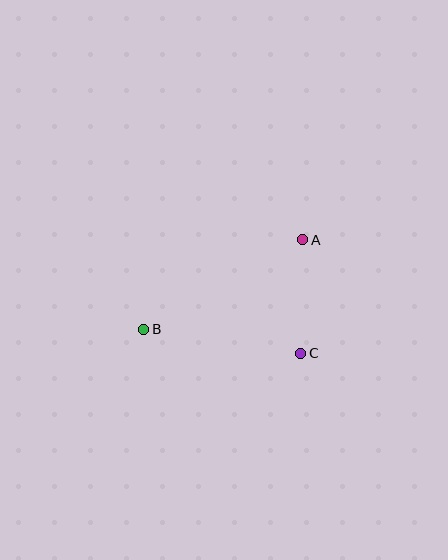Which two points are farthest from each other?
Points A and B are farthest from each other.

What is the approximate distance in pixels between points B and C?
The distance between B and C is approximately 159 pixels.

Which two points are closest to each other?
Points A and C are closest to each other.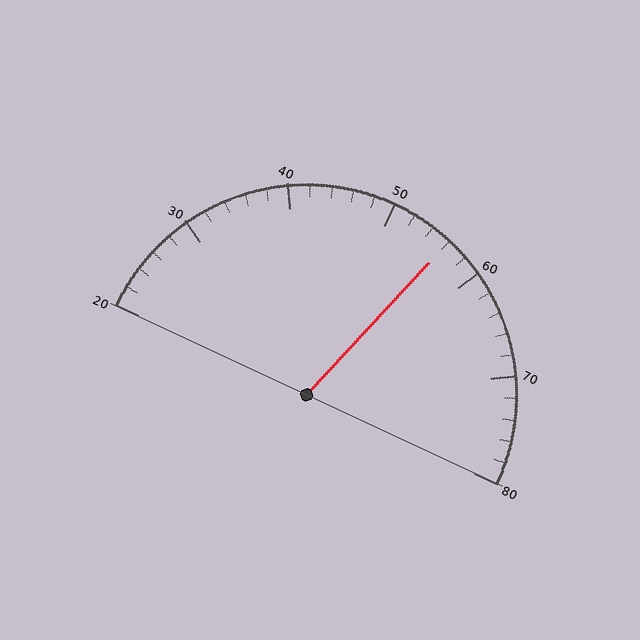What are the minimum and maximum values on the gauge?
The gauge ranges from 20 to 80.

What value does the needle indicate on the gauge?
The needle indicates approximately 56.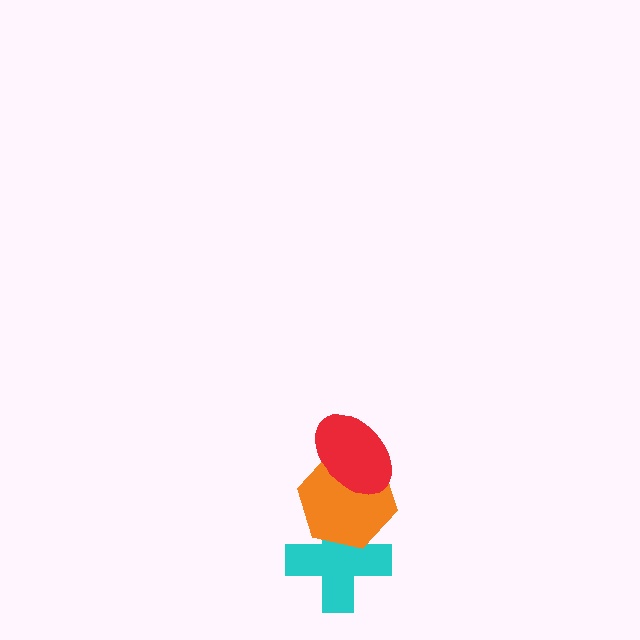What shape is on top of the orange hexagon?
The red ellipse is on top of the orange hexagon.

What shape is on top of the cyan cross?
The orange hexagon is on top of the cyan cross.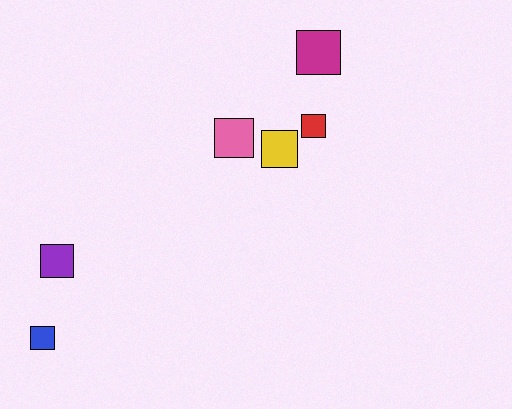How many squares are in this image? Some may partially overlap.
There are 6 squares.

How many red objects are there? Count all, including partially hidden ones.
There is 1 red object.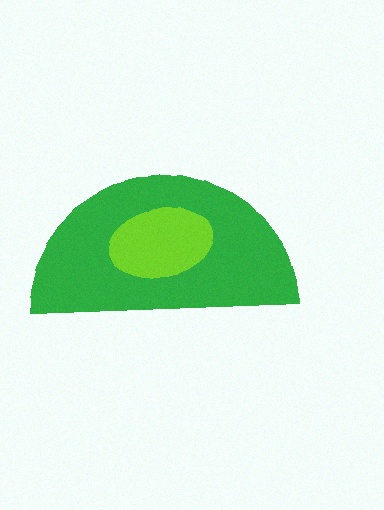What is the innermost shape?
The lime ellipse.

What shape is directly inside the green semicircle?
The lime ellipse.